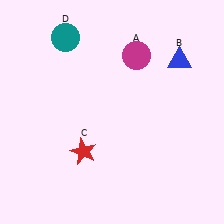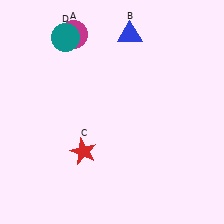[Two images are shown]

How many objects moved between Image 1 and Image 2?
2 objects moved between the two images.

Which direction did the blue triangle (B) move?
The blue triangle (B) moved left.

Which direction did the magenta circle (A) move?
The magenta circle (A) moved left.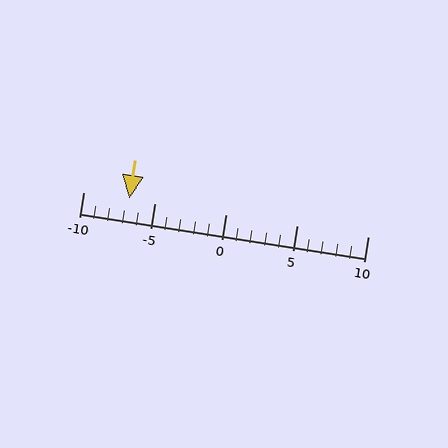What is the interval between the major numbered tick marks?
The major tick marks are spaced 5 units apart.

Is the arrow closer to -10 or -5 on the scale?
The arrow is closer to -5.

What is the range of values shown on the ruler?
The ruler shows values from -10 to 10.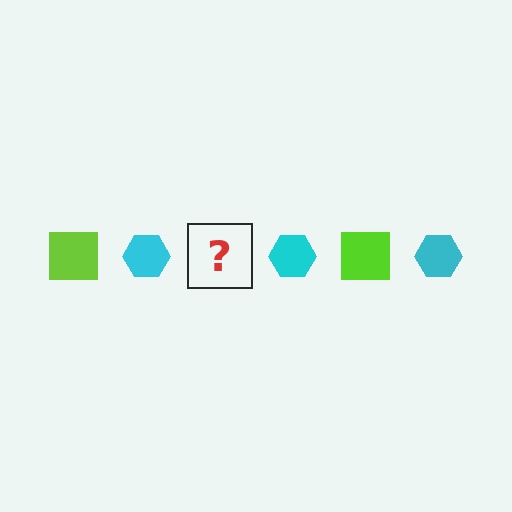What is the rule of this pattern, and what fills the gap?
The rule is that the pattern alternates between lime square and cyan hexagon. The gap should be filled with a lime square.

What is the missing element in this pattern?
The missing element is a lime square.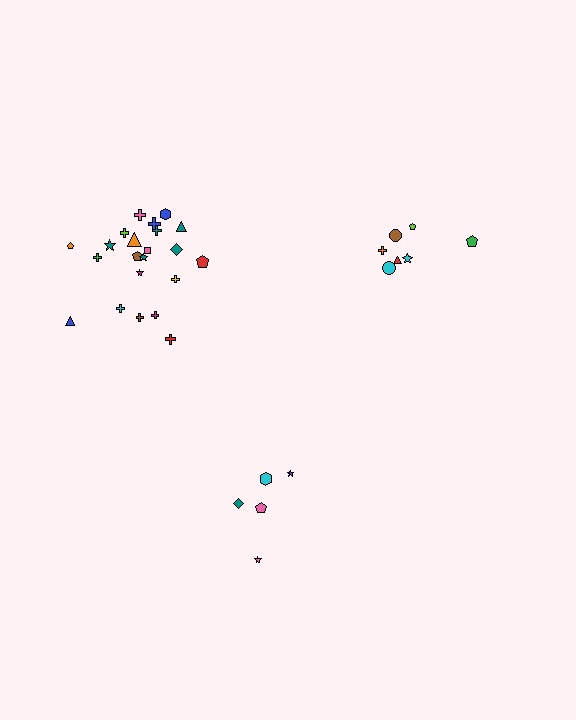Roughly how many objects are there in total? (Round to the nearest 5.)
Roughly 35 objects in total.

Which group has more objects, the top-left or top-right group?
The top-left group.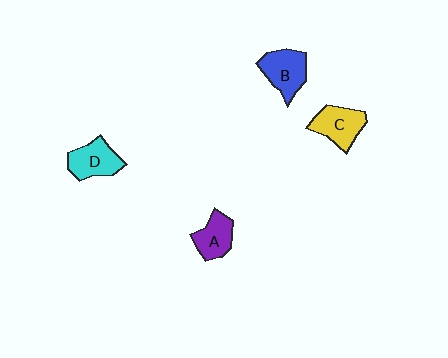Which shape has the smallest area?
Shape A (purple).